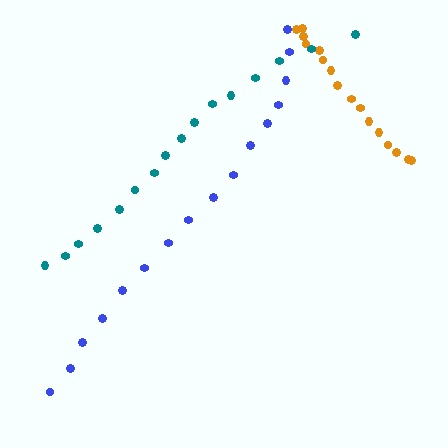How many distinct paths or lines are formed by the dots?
There are 3 distinct paths.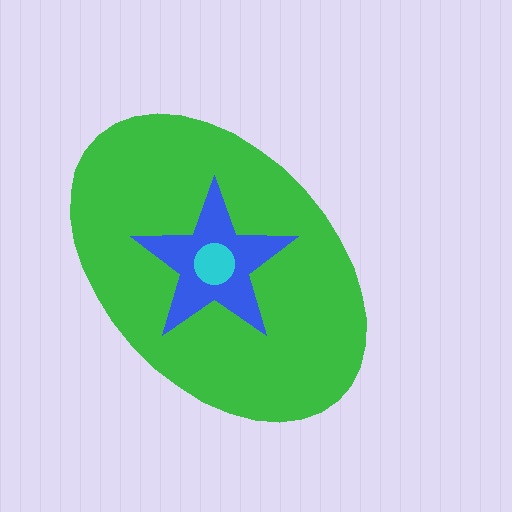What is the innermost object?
The cyan circle.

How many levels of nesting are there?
3.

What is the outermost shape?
The green ellipse.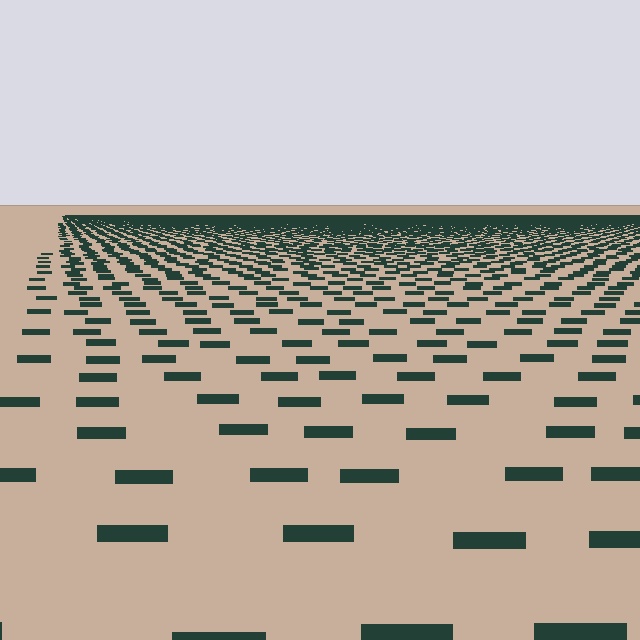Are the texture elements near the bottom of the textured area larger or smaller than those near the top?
Larger. Near the bottom, elements are closer to the viewer and appear at a bigger on-screen size.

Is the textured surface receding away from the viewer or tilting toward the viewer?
The surface is receding away from the viewer. Texture elements get smaller and denser toward the top.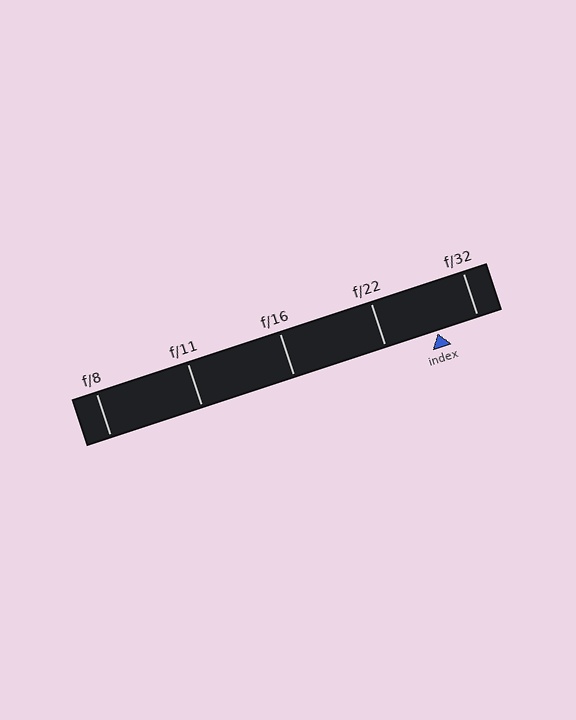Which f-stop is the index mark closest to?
The index mark is closest to f/32.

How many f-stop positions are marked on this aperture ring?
There are 5 f-stop positions marked.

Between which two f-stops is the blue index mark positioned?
The index mark is between f/22 and f/32.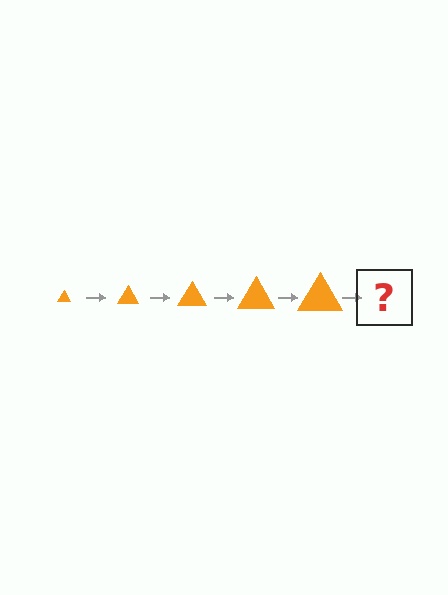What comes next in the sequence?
The next element should be an orange triangle, larger than the previous one.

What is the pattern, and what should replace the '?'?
The pattern is that the triangle gets progressively larger each step. The '?' should be an orange triangle, larger than the previous one.